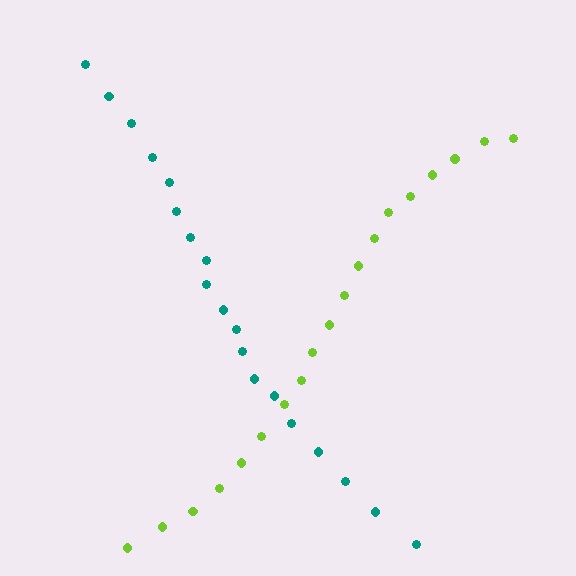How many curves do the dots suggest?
There are 2 distinct paths.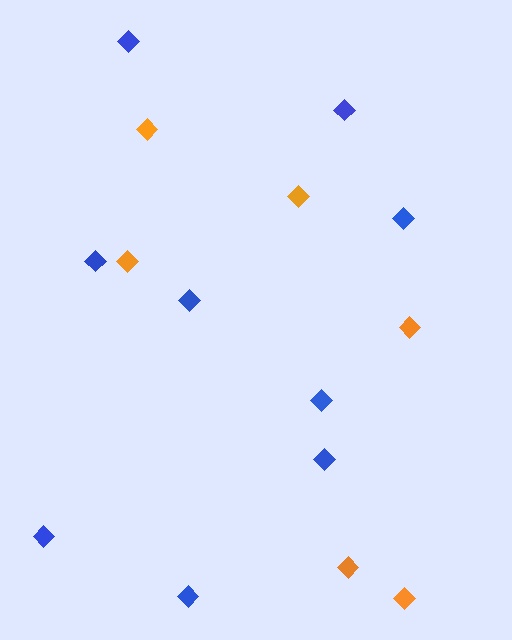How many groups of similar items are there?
There are 2 groups: one group of blue diamonds (9) and one group of orange diamonds (6).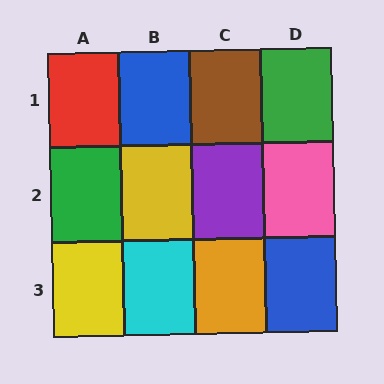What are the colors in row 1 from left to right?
Red, blue, brown, green.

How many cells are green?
2 cells are green.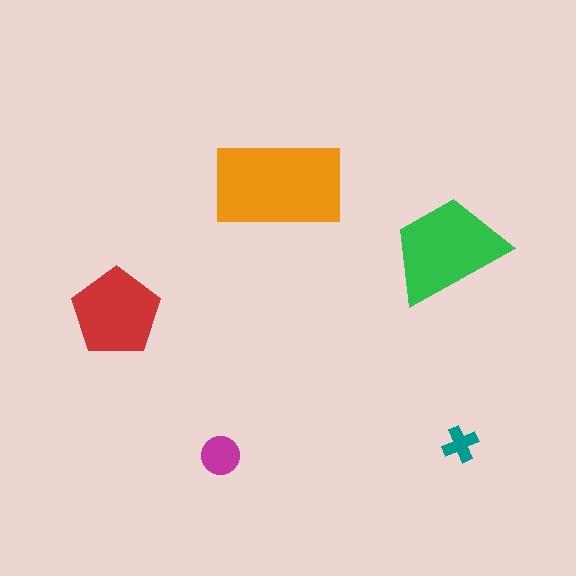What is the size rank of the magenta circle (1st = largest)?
4th.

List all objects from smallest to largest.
The teal cross, the magenta circle, the red pentagon, the green trapezoid, the orange rectangle.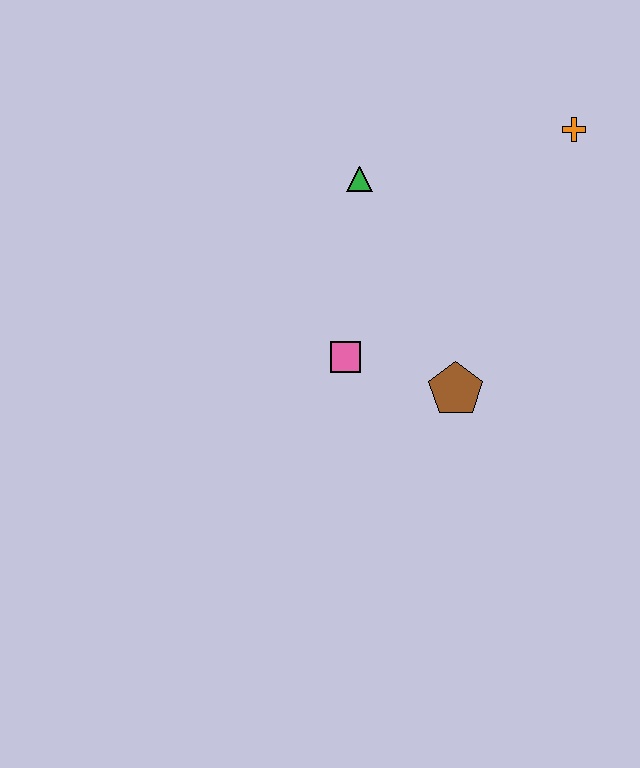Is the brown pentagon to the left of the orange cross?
Yes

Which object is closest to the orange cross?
The green triangle is closest to the orange cross.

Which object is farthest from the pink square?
The orange cross is farthest from the pink square.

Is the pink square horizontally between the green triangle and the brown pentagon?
No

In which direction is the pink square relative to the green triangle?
The pink square is below the green triangle.